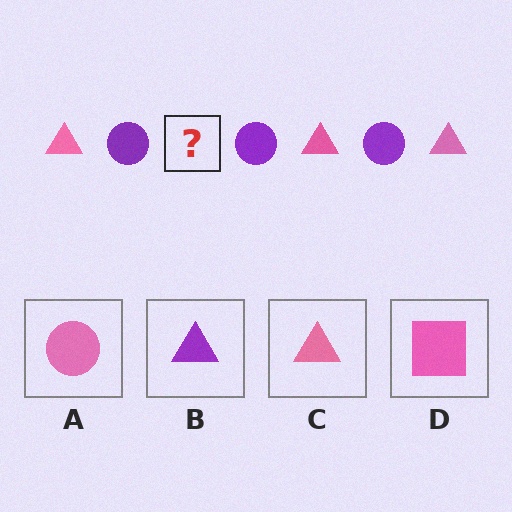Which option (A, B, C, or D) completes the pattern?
C.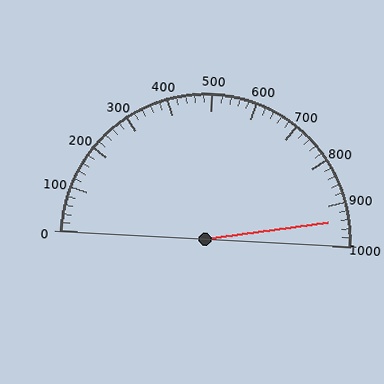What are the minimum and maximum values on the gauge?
The gauge ranges from 0 to 1000.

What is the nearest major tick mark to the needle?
The nearest major tick mark is 900.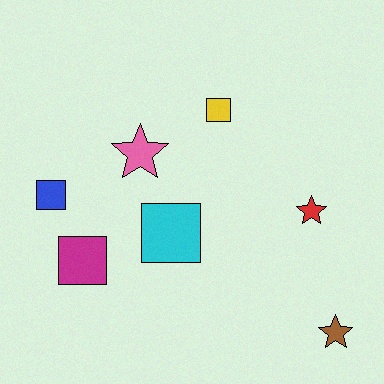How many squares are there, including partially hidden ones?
There are 4 squares.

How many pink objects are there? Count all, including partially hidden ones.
There is 1 pink object.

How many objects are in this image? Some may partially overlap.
There are 7 objects.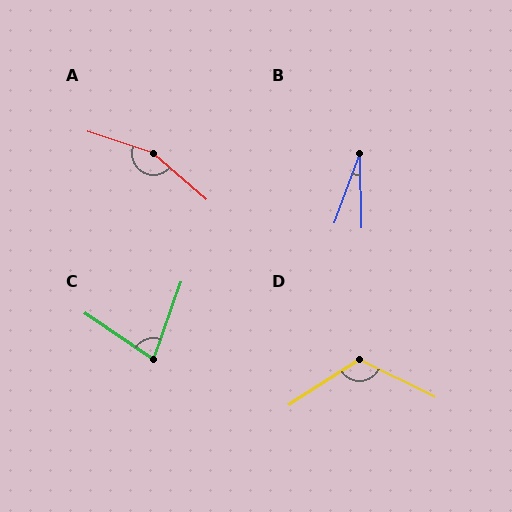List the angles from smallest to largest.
B (21°), C (76°), D (121°), A (157°).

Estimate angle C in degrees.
Approximately 76 degrees.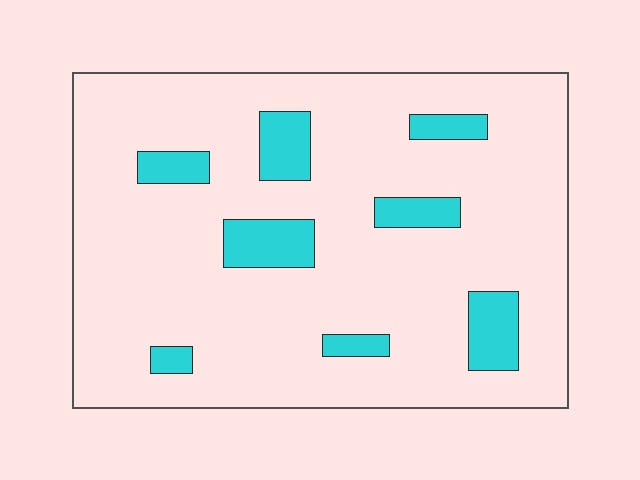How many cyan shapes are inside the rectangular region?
8.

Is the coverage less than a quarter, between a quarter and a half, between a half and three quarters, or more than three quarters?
Less than a quarter.